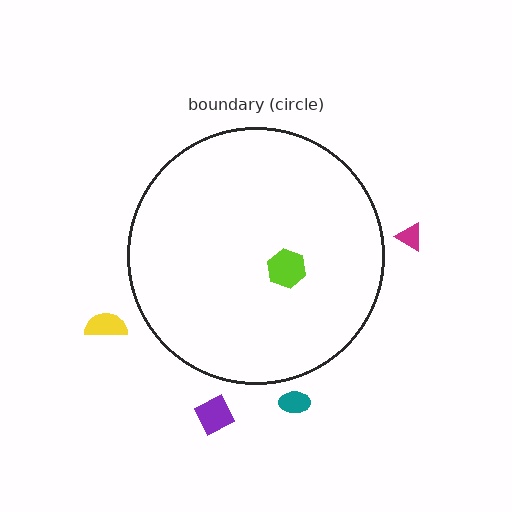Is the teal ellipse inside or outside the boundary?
Outside.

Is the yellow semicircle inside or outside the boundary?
Outside.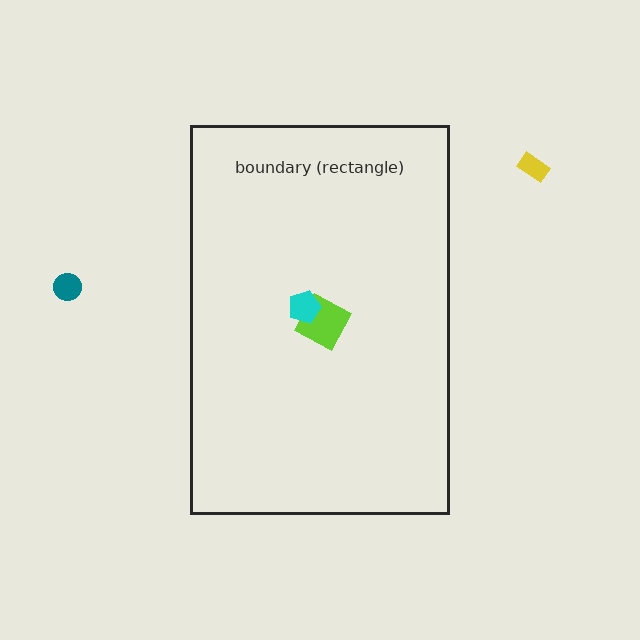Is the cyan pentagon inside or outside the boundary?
Inside.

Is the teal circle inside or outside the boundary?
Outside.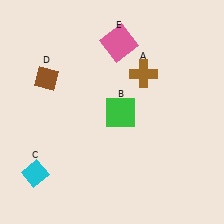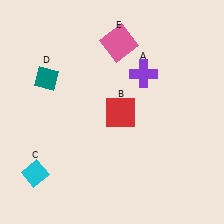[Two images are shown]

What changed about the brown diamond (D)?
In Image 1, D is brown. In Image 2, it changed to teal.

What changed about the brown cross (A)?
In Image 1, A is brown. In Image 2, it changed to purple.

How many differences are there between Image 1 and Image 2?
There are 3 differences between the two images.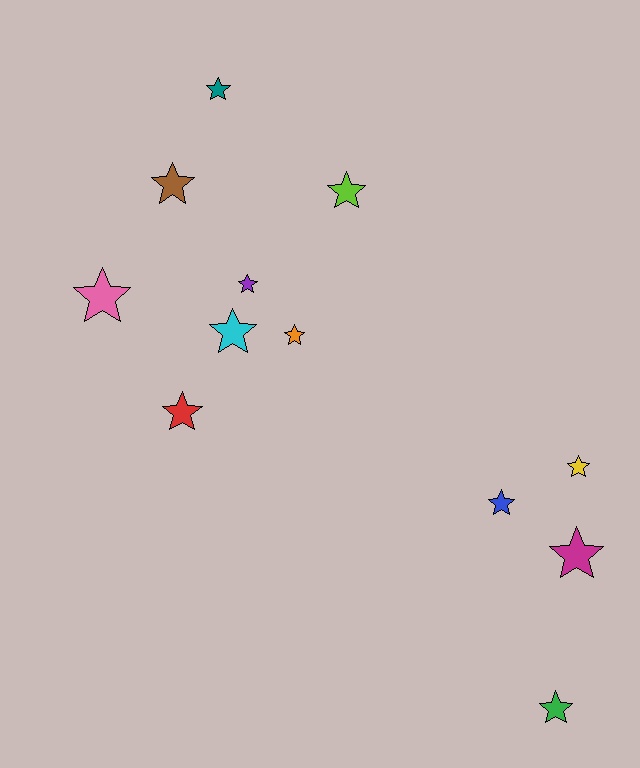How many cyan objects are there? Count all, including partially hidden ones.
There is 1 cyan object.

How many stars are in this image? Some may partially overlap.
There are 12 stars.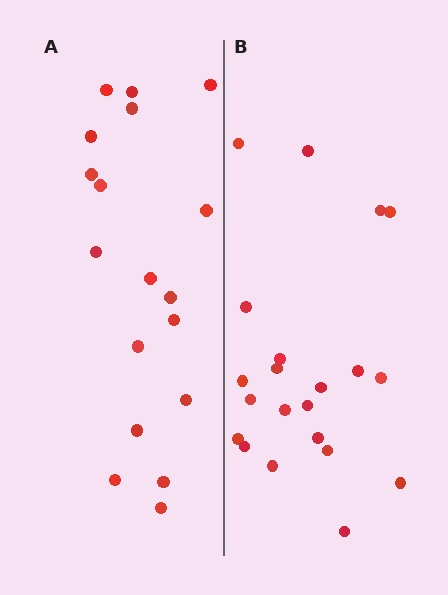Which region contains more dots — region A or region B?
Region B (the right region) has more dots.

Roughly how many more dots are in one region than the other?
Region B has just a few more — roughly 2 or 3 more dots than region A.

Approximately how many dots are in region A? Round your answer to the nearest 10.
About 20 dots. (The exact count is 18, which rounds to 20.)